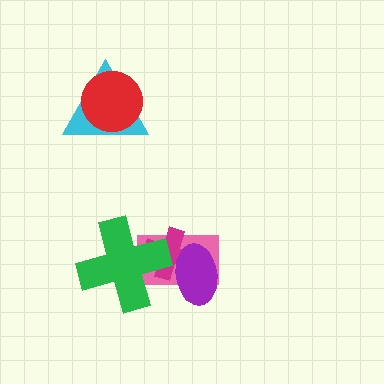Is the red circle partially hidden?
No, no other shape covers it.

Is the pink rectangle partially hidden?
Yes, it is partially covered by another shape.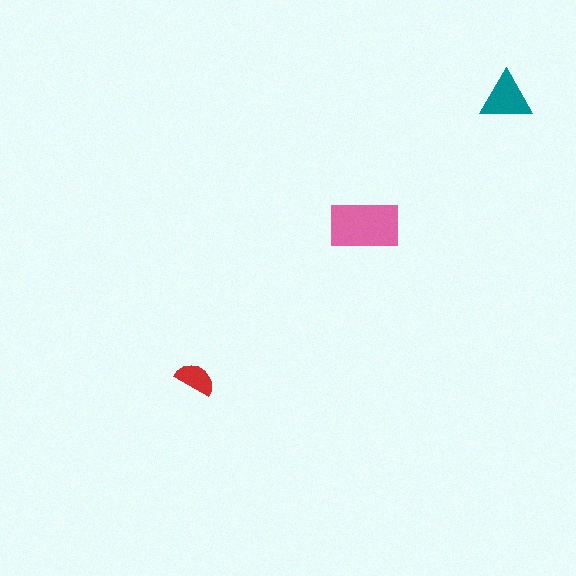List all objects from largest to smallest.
The pink rectangle, the teal triangle, the red semicircle.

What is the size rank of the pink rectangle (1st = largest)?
1st.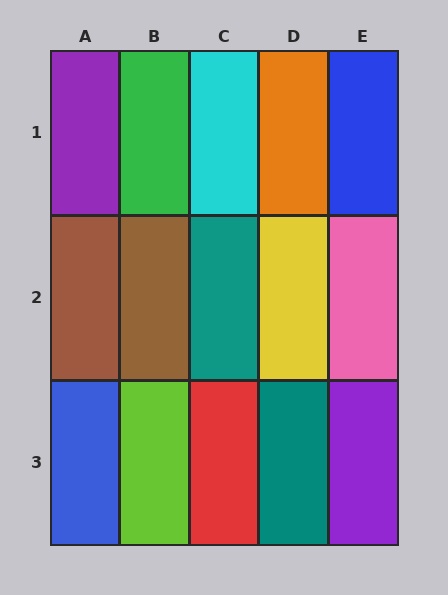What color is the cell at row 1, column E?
Blue.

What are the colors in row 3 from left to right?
Blue, lime, red, teal, purple.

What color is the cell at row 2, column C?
Teal.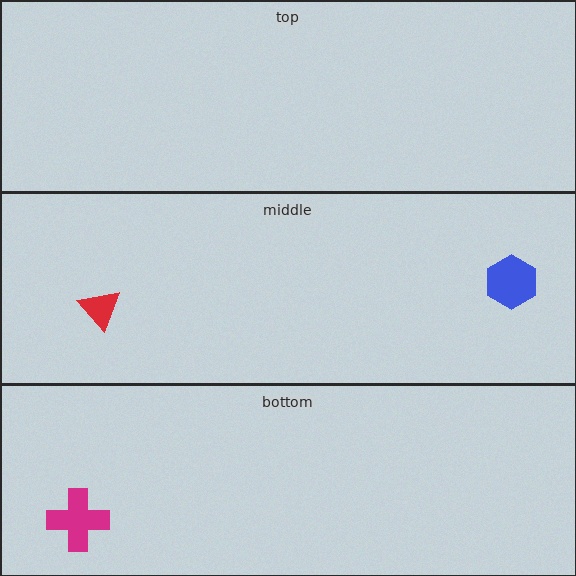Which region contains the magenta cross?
The bottom region.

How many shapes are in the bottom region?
1.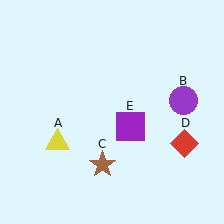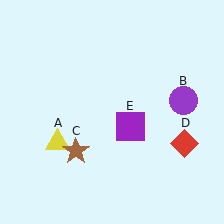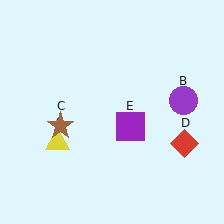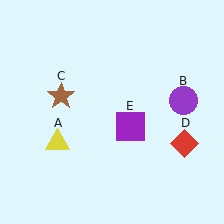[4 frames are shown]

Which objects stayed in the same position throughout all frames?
Yellow triangle (object A) and purple circle (object B) and red diamond (object D) and purple square (object E) remained stationary.